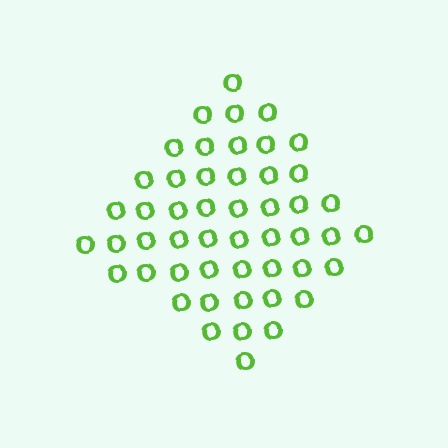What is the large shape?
The large shape is a diamond.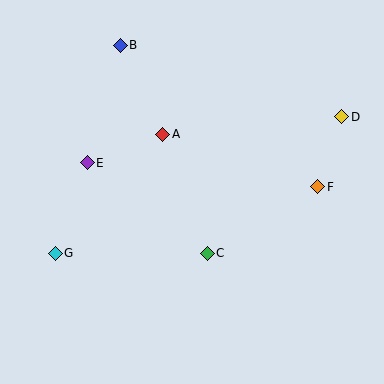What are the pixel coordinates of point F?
Point F is at (318, 187).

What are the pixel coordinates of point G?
Point G is at (55, 253).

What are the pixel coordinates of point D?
Point D is at (342, 117).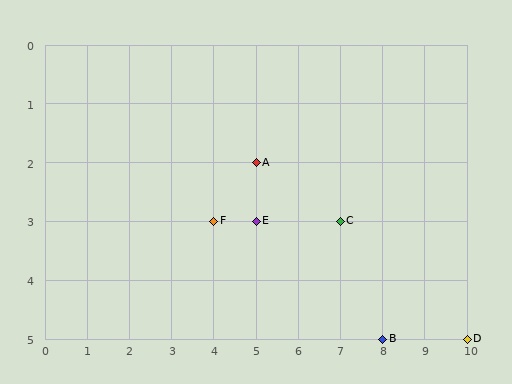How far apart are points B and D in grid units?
Points B and D are 2 columns apart.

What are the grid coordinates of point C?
Point C is at grid coordinates (7, 3).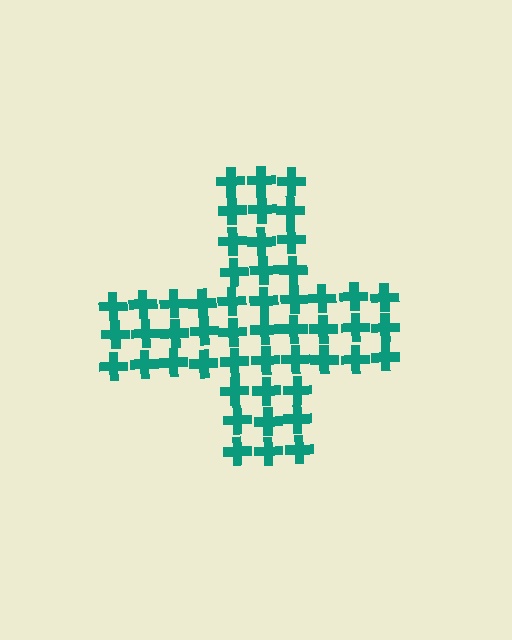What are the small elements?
The small elements are crosses.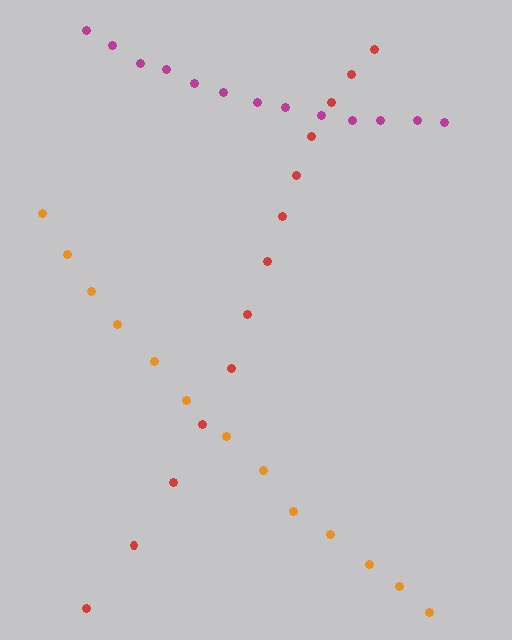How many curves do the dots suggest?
There are 3 distinct paths.